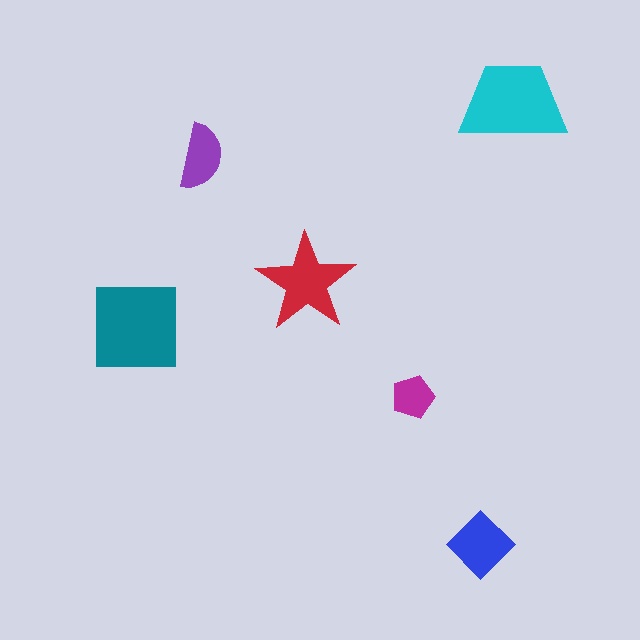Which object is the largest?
The teal square.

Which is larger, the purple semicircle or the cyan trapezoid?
The cyan trapezoid.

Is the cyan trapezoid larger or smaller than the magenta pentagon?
Larger.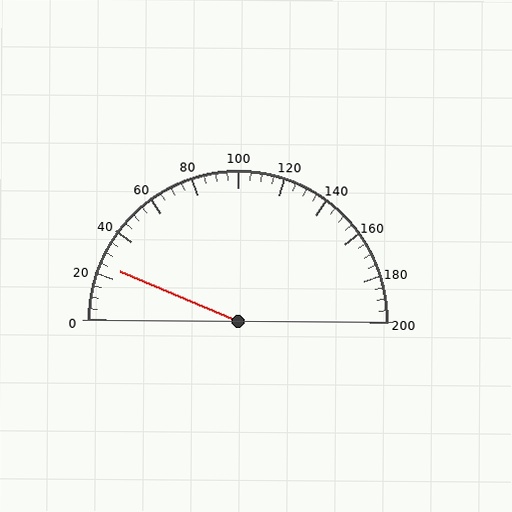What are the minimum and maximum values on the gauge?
The gauge ranges from 0 to 200.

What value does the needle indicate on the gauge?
The needle indicates approximately 25.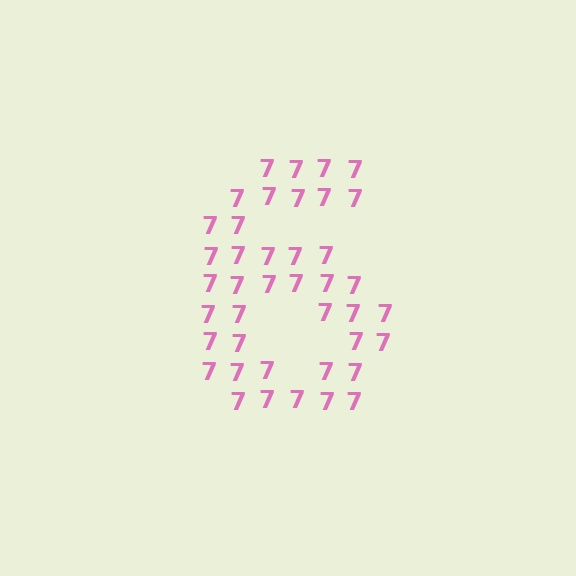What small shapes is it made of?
It is made of small digit 7's.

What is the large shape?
The large shape is the digit 6.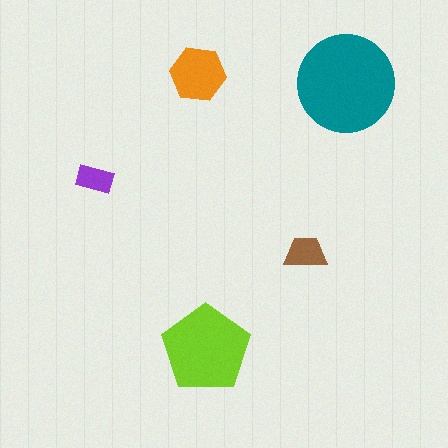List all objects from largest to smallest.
The teal circle, the lime pentagon, the orange hexagon, the brown trapezoid, the purple rectangle.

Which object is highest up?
The orange hexagon is topmost.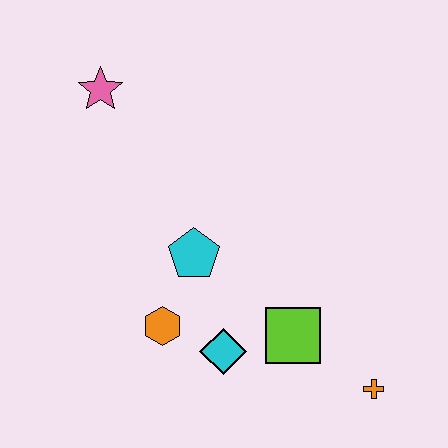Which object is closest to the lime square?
The cyan diamond is closest to the lime square.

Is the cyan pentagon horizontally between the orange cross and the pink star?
Yes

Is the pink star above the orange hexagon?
Yes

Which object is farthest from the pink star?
The orange cross is farthest from the pink star.